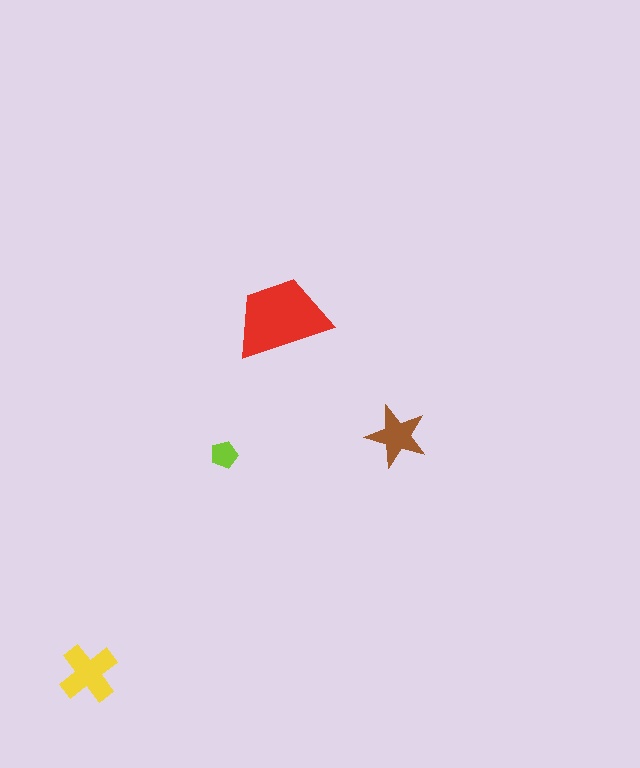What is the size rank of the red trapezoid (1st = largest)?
1st.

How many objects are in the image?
There are 4 objects in the image.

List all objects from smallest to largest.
The lime pentagon, the brown star, the yellow cross, the red trapezoid.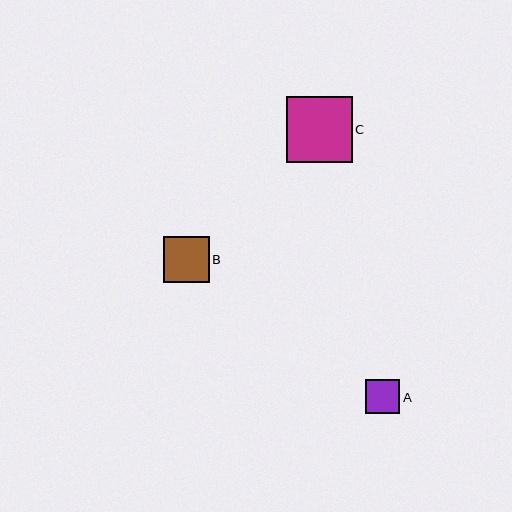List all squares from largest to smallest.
From largest to smallest: C, B, A.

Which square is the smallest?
Square A is the smallest with a size of approximately 34 pixels.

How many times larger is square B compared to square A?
Square B is approximately 1.3 times the size of square A.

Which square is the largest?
Square C is the largest with a size of approximately 66 pixels.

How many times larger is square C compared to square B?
Square C is approximately 1.4 times the size of square B.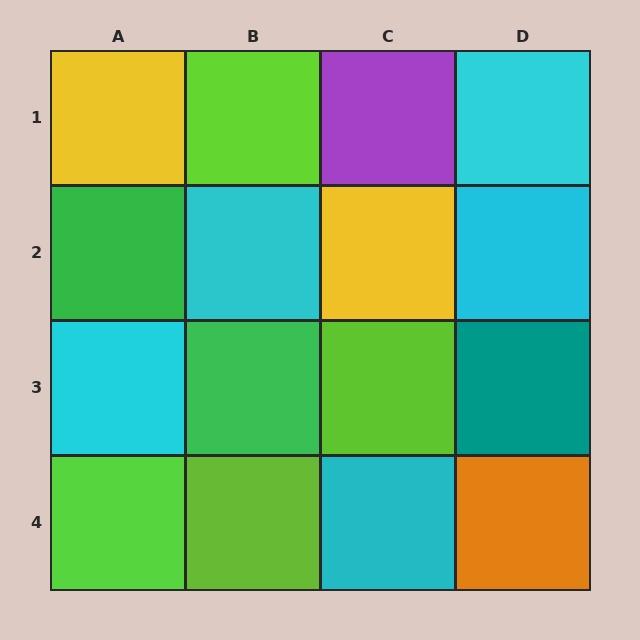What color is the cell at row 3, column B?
Green.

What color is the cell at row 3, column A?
Cyan.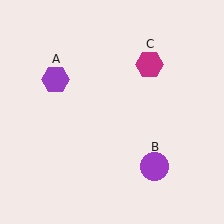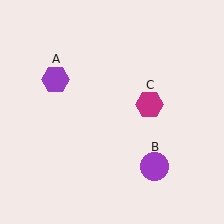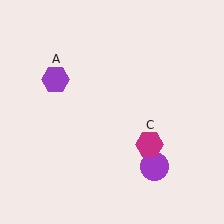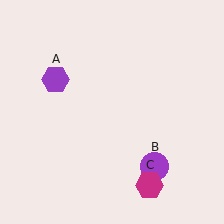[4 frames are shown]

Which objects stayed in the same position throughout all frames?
Purple hexagon (object A) and purple circle (object B) remained stationary.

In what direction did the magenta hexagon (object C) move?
The magenta hexagon (object C) moved down.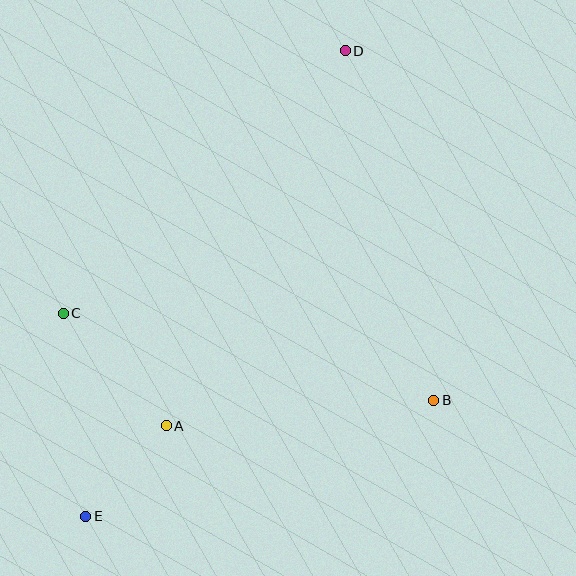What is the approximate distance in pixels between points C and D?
The distance between C and D is approximately 385 pixels.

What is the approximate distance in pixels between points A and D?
The distance between A and D is approximately 415 pixels.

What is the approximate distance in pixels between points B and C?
The distance between B and C is approximately 381 pixels.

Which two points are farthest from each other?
Points D and E are farthest from each other.